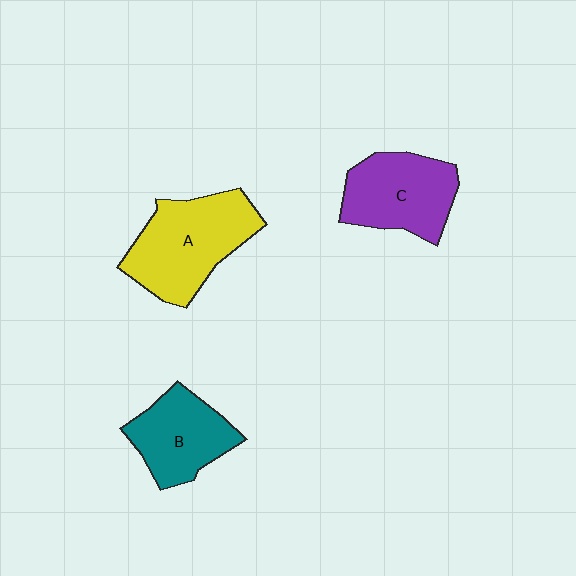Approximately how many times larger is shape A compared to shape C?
Approximately 1.2 times.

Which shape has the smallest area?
Shape B (teal).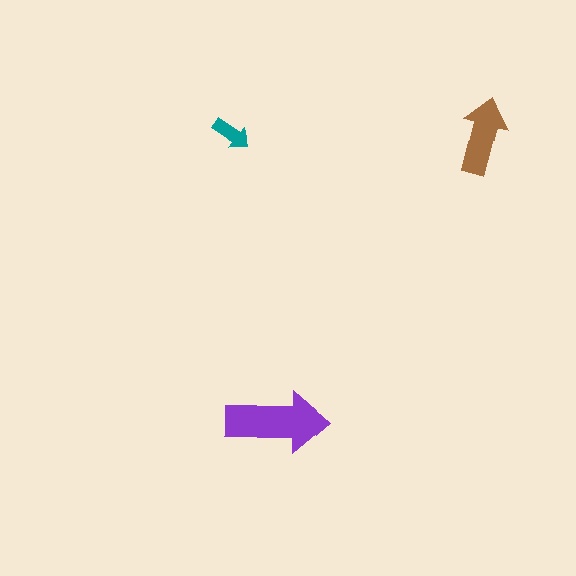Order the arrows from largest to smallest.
the purple one, the brown one, the teal one.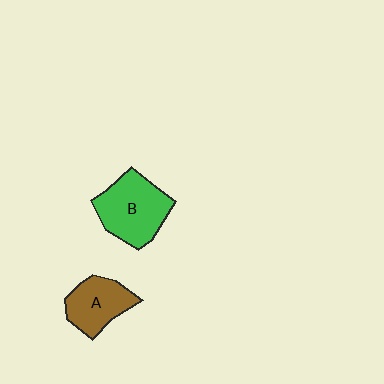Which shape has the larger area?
Shape B (green).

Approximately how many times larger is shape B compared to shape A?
Approximately 1.4 times.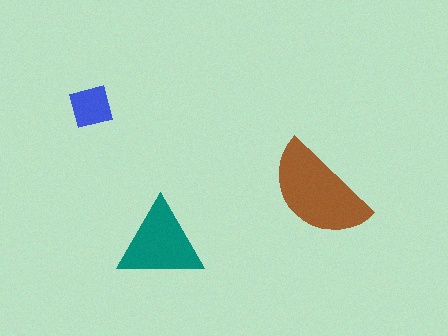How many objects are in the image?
There are 3 objects in the image.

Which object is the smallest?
The blue square.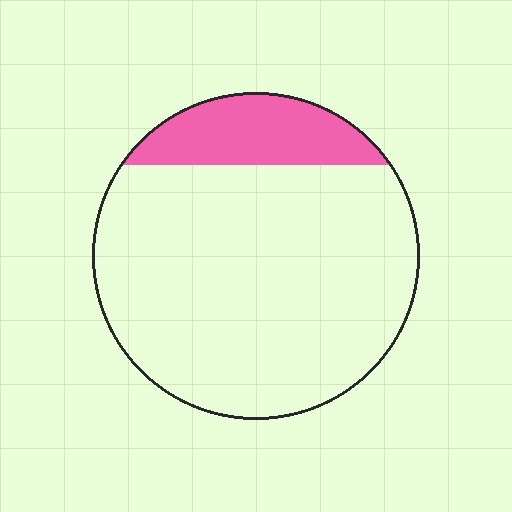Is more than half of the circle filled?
No.